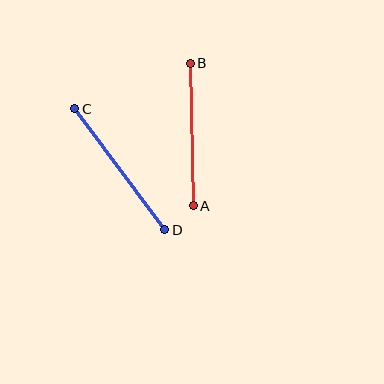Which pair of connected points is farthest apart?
Points C and D are farthest apart.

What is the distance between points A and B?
The distance is approximately 143 pixels.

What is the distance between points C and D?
The distance is approximately 151 pixels.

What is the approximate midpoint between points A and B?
The midpoint is at approximately (192, 134) pixels.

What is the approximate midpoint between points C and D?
The midpoint is at approximately (120, 169) pixels.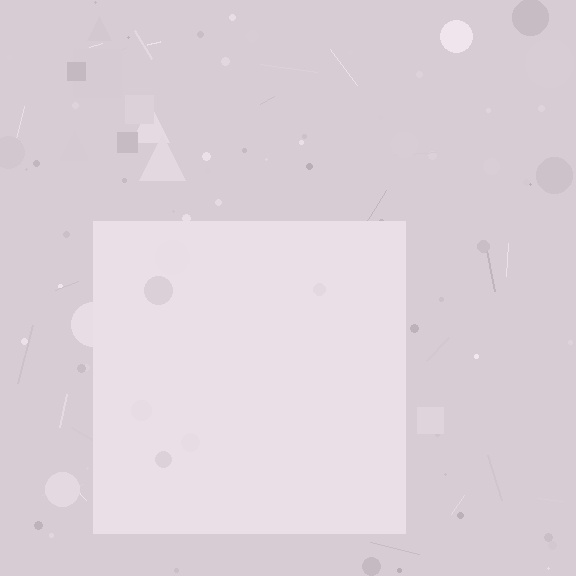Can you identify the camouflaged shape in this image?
The camouflaged shape is a square.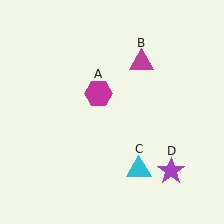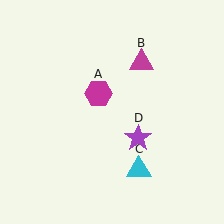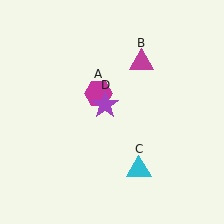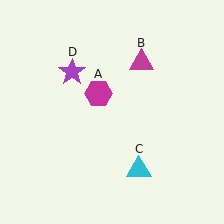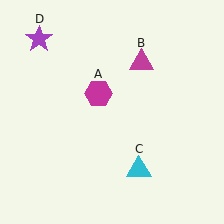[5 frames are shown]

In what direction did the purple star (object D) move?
The purple star (object D) moved up and to the left.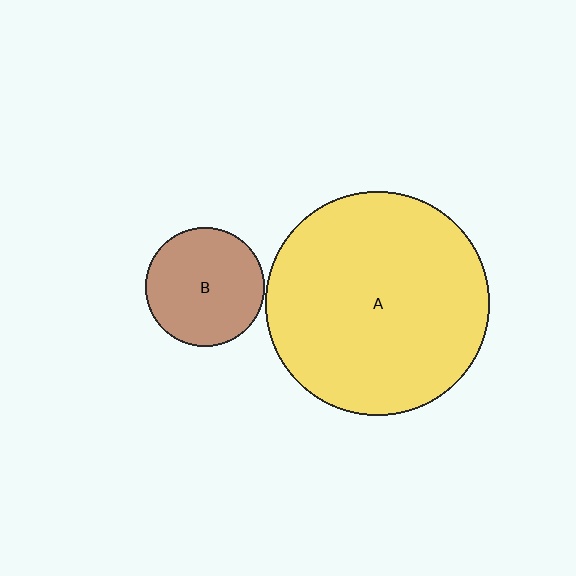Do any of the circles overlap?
No, none of the circles overlap.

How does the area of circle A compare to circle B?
Approximately 3.5 times.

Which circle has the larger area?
Circle A (yellow).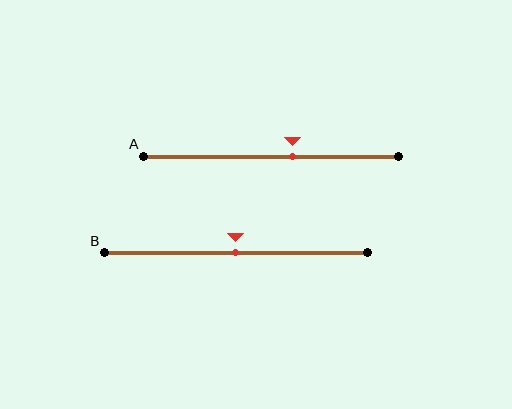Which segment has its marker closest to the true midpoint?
Segment B has its marker closest to the true midpoint.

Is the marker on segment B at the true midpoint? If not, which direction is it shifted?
Yes, the marker on segment B is at the true midpoint.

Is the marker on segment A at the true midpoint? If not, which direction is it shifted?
No, the marker on segment A is shifted to the right by about 8% of the segment length.